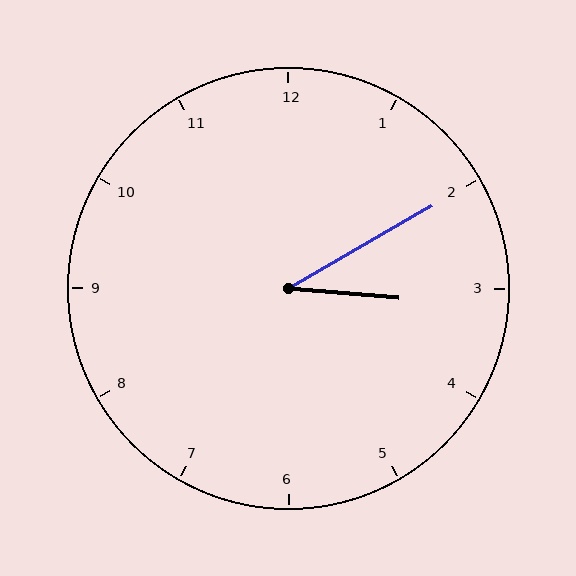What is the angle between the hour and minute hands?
Approximately 35 degrees.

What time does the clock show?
3:10.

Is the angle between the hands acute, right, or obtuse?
It is acute.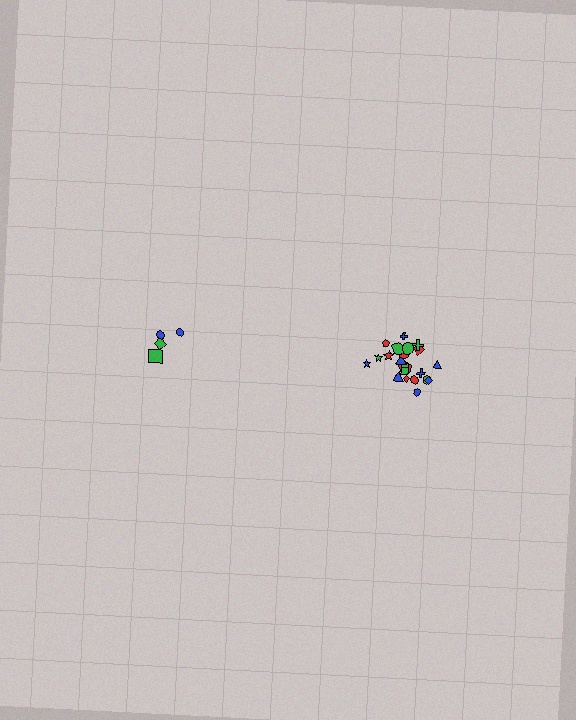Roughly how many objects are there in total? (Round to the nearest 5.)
Roughly 25 objects in total.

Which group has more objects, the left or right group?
The right group.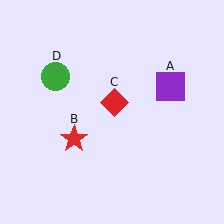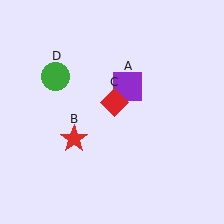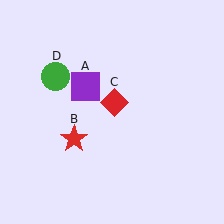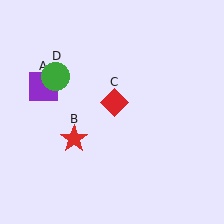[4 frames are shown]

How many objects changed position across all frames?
1 object changed position: purple square (object A).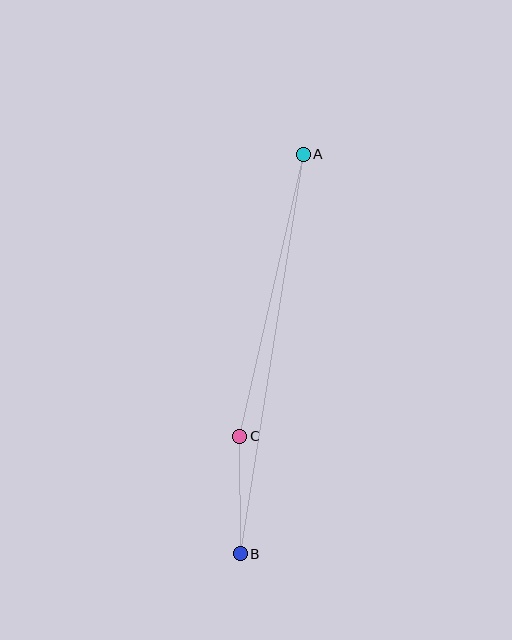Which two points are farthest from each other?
Points A and B are farthest from each other.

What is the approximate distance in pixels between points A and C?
The distance between A and C is approximately 289 pixels.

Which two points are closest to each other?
Points B and C are closest to each other.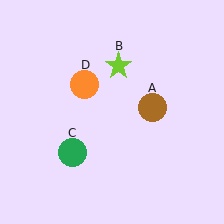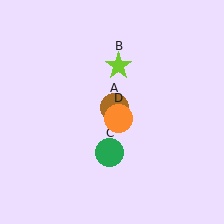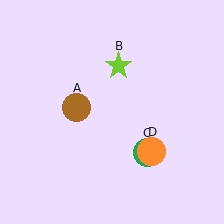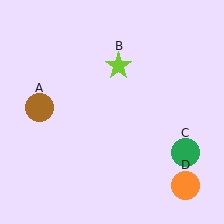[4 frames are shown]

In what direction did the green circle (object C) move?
The green circle (object C) moved right.